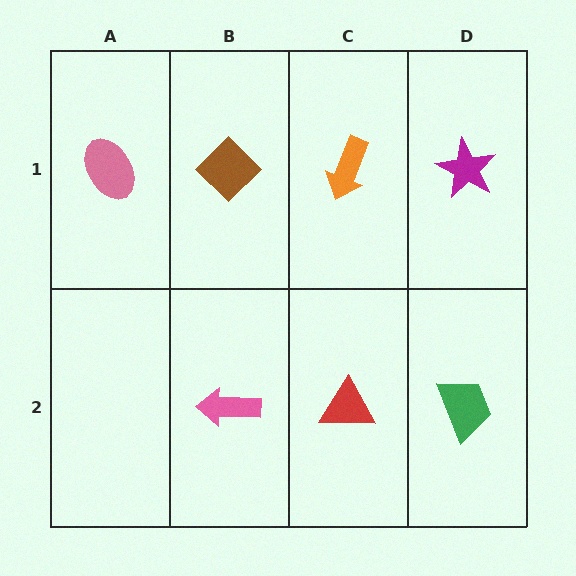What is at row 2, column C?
A red triangle.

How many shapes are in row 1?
4 shapes.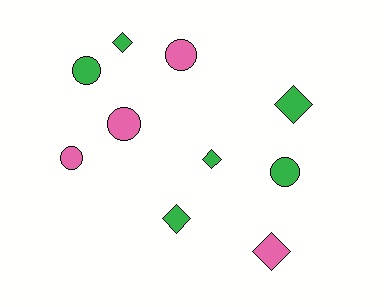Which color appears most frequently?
Green, with 6 objects.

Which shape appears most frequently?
Circle, with 5 objects.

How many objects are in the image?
There are 10 objects.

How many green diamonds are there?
There are 4 green diamonds.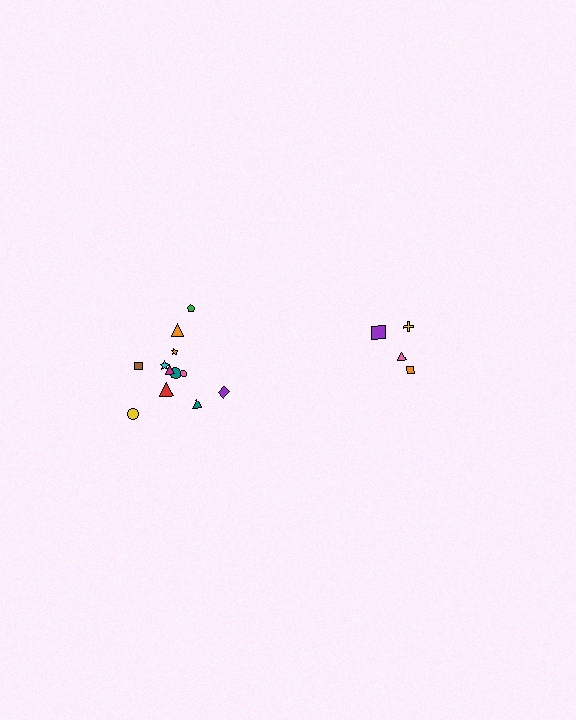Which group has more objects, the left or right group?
The left group.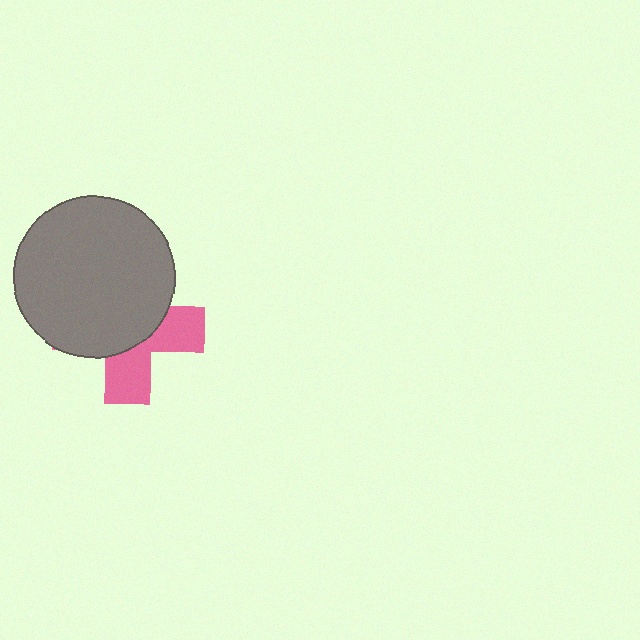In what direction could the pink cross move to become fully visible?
The pink cross could move toward the lower-right. That would shift it out from behind the gray circle entirely.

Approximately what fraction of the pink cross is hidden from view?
Roughly 61% of the pink cross is hidden behind the gray circle.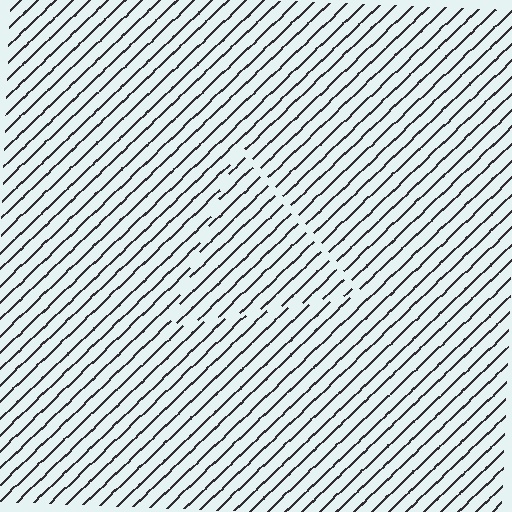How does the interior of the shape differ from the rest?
The interior of the shape contains the same grating, shifted by half a period — the contour is defined by the phase discontinuity where line-ends from the inner and outer gratings abut.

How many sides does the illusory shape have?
3 sides — the line-ends trace a triangle.